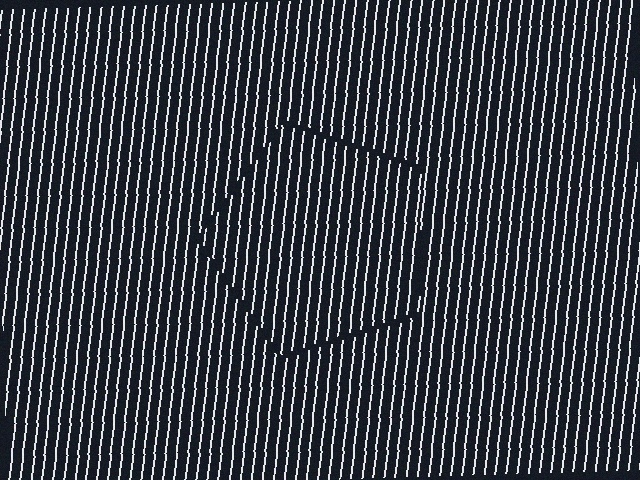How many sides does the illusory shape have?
5 sides — the line-ends trace a pentagon.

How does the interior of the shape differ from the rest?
The interior of the shape contains the same grating, shifted by half a period — the contour is defined by the phase discontinuity where line-ends from the inner and outer gratings abut.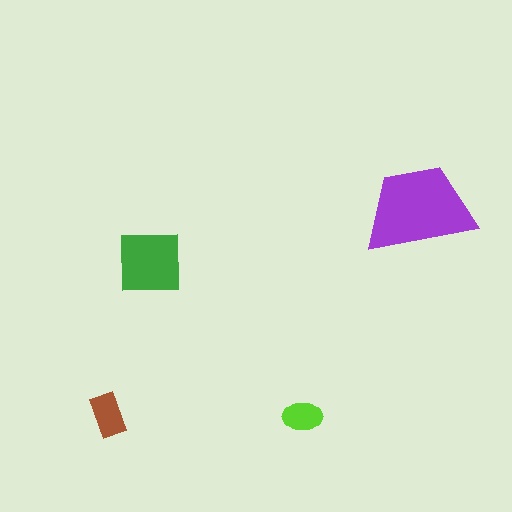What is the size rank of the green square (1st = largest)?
2nd.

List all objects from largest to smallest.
The purple trapezoid, the green square, the brown rectangle, the lime ellipse.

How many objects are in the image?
There are 4 objects in the image.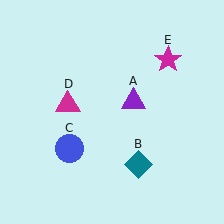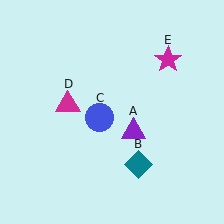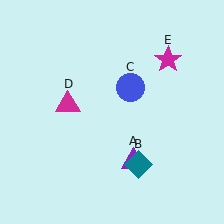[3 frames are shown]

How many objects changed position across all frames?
2 objects changed position: purple triangle (object A), blue circle (object C).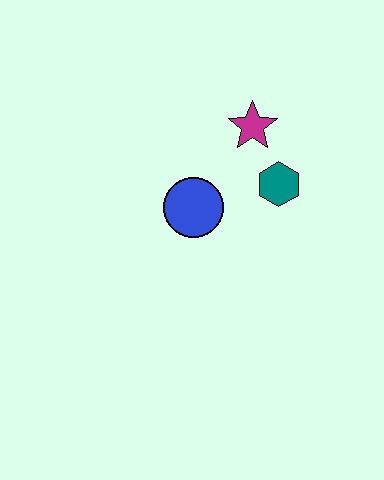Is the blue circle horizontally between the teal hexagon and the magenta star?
No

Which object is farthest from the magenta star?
The blue circle is farthest from the magenta star.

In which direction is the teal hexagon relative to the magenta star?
The teal hexagon is below the magenta star.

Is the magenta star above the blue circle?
Yes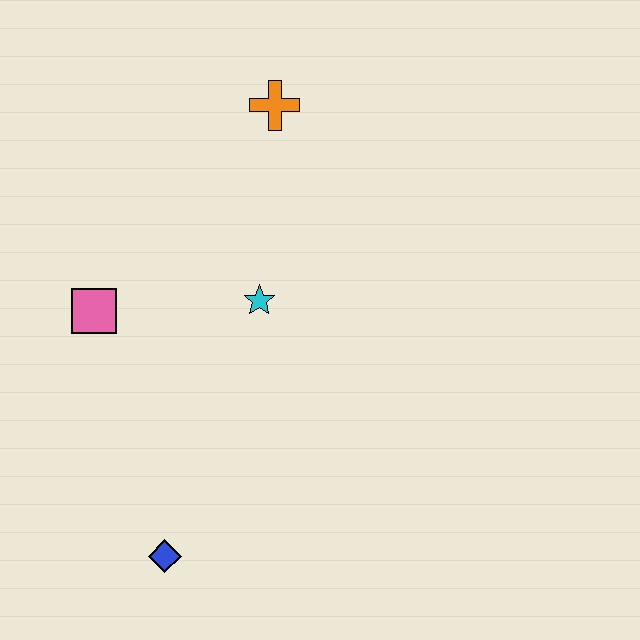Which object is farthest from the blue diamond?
The orange cross is farthest from the blue diamond.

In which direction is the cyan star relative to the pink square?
The cyan star is to the right of the pink square.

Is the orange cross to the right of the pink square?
Yes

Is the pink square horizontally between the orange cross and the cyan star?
No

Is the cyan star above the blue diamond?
Yes